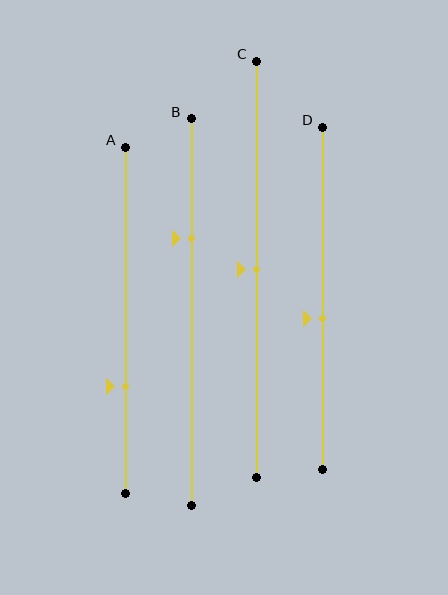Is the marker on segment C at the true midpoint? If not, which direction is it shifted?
Yes, the marker on segment C is at the true midpoint.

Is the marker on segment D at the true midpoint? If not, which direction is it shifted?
No, the marker on segment D is shifted downward by about 6% of the segment length.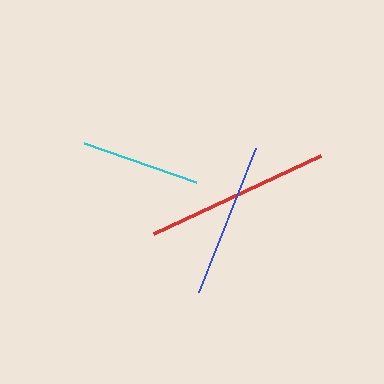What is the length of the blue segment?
The blue segment is approximately 155 pixels long.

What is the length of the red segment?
The red segment is approximately 184 pixels long.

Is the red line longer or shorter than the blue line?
The red line is longer than the blue line.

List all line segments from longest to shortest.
From longest to shortest: red, blue, cyan.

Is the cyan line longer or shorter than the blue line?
The blue line is longer than the cyan line.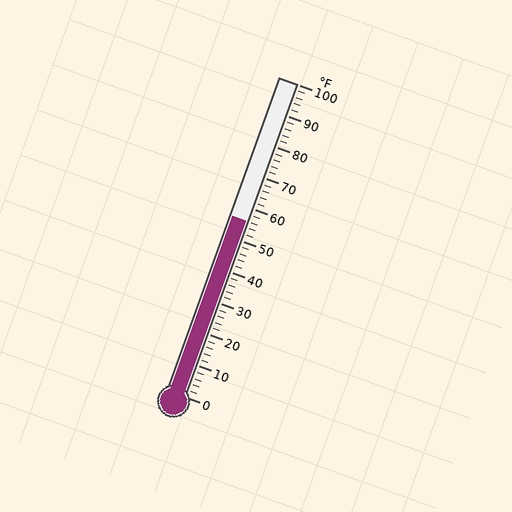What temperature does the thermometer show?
The thermometer shows approximately 56°F.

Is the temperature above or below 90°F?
The temperature is below 90°F.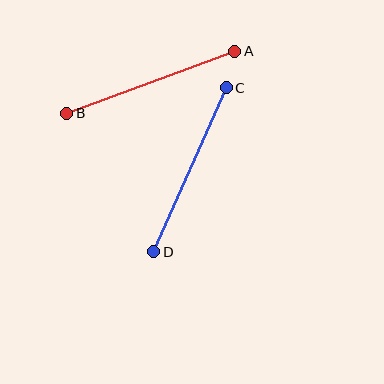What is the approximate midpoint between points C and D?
The midpoint is at approximately (190, 170) pixels.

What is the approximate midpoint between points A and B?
The midpoint is at approximately (151, 82) pixels.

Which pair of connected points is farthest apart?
Points C and D are farthest apart.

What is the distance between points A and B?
The distance is approximately 179 pixels.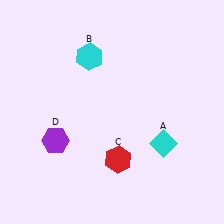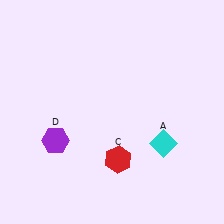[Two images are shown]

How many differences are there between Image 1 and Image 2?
There is 1 difference between the two images.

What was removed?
The cyan hexagon (B) was removed in Image 2.